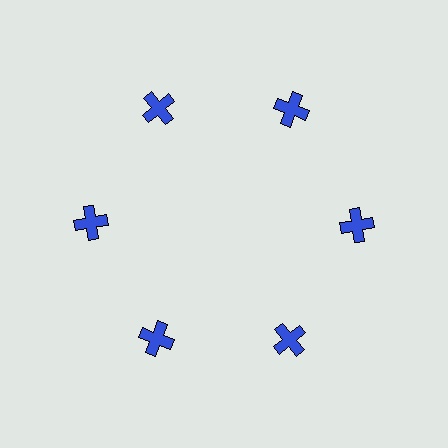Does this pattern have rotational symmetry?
Yes, this pattern has 6-fold rotational symmetry. It looks the same after rotating 60 degrees around the center.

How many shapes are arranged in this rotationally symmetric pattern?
There are 6 shapes, arranged in 6 groups of 1.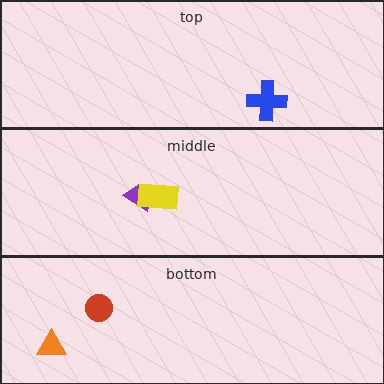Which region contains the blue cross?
The top region.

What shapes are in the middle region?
The purple trapezoid, the yellow rectangle.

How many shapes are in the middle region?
2.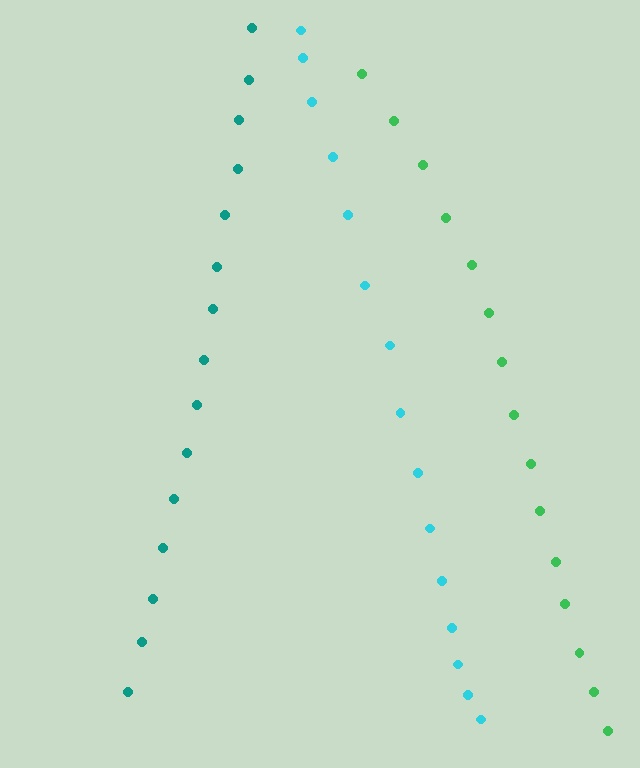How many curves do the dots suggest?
There are 3 distinct paths.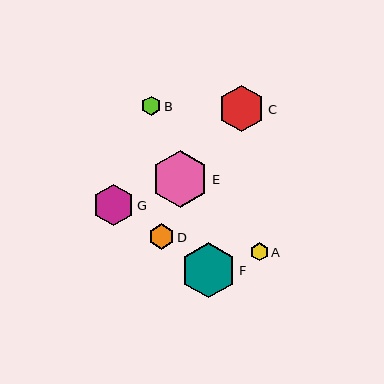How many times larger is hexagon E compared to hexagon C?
Hexagon E is approximately 1.2 times the size of hexagon C.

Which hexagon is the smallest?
Hexagon A is the smallest with a size of approximately 18 pixels.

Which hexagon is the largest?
Hexagon E is the largest with a size of approximately 57 pixels.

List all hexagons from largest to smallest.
From largest to smallest: E, F, C, G, D, B, A.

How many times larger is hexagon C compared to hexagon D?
Hexagon C is approximately 1.8 times the size of hexagon D.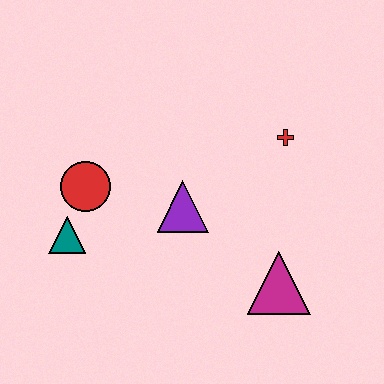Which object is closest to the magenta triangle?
The purple triangle is closest to the magenta triangle.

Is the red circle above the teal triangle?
Yes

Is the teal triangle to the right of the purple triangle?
No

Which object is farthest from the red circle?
The magenta triangle is farthest from the red circle.